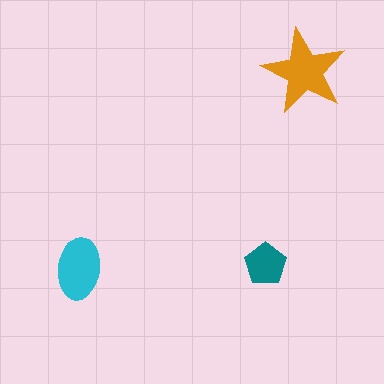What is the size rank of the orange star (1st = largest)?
1st.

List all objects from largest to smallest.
The orange star, the cyan ellipse, the teal pentagon.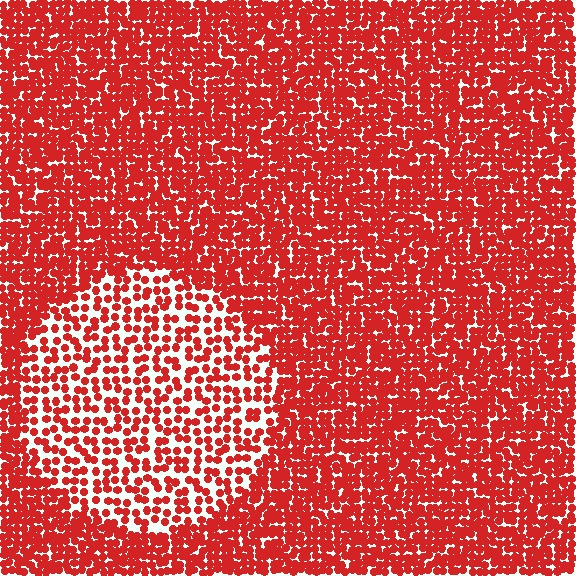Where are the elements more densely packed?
The elements are more densely packed outside the circle boundary.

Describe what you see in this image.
The image contains small red elements arranged at two different densities. A circle-shaped region is visible where the elements are less densely packed than the surrounding area.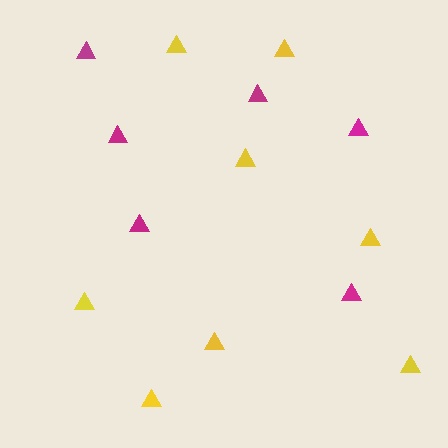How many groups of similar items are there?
There are 2 groups: one group of yellow triangles (8) and one group of magenta triangles (6).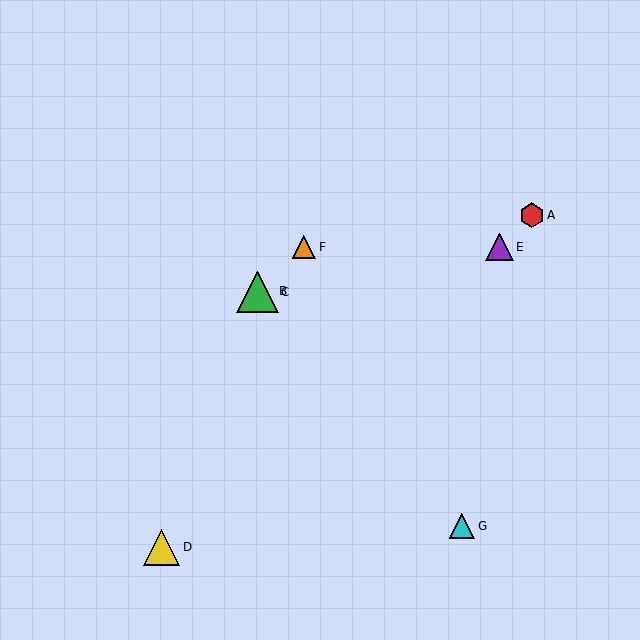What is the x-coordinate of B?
Object B is at x≈257.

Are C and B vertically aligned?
Yes, both are at x≈257.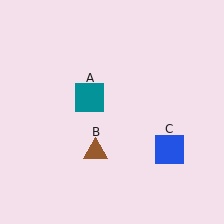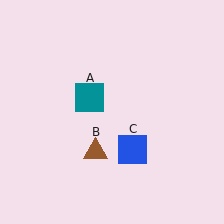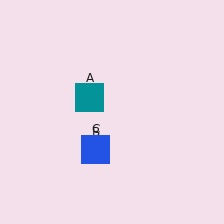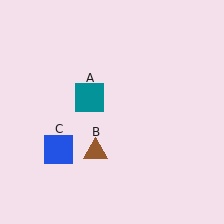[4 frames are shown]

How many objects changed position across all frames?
1 object changed position: blue square (object C).